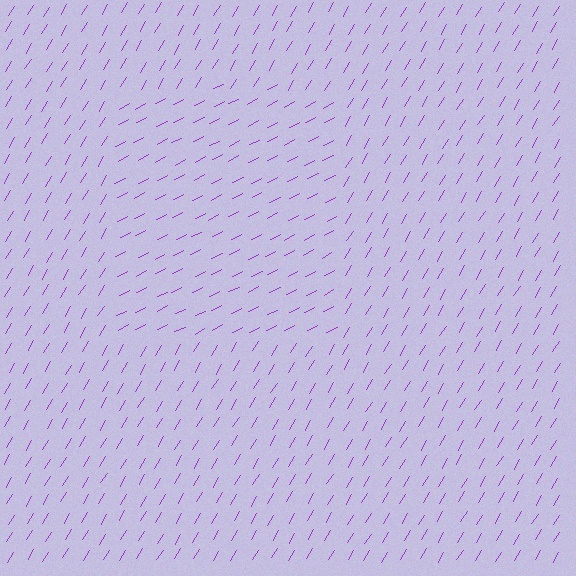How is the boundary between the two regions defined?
The boundary is defined purely by a change in line orientation (approximately 32 degrees difference). All lines are the same color and thickness.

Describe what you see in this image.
The image is filled with small purple line segments. A rectangle region in the image has lines oriented differently from the surrounding lines, creating a visible texture boundary.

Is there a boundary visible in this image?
Yes, there is a texture boundary formed by a change in line orientation.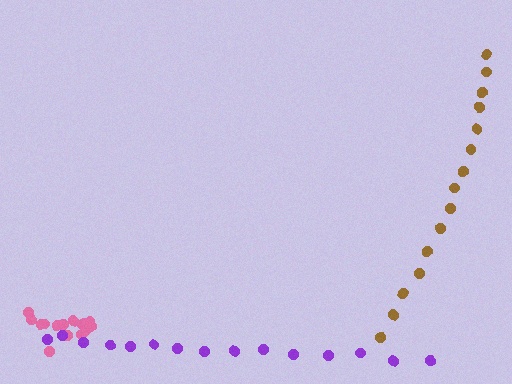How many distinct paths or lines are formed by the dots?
There are 3 distinct paths.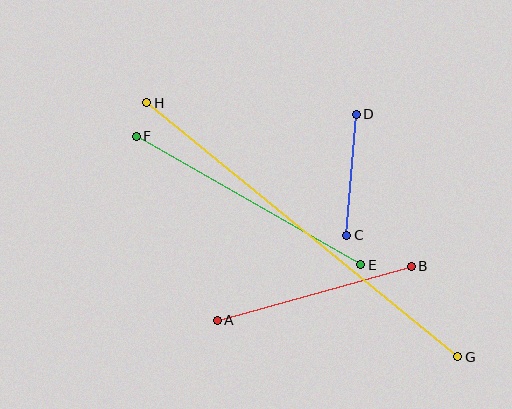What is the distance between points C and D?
The distance is approximately 121 pixels.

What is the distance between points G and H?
The distance is approximately 401 pixels.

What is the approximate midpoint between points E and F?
The midpoint is at approximately (248, 201) pixels.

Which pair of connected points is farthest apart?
Points G and H are farthest apart.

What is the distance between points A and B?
The distance is approximately 202 pixels.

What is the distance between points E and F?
The distance is approximately 259 pixels.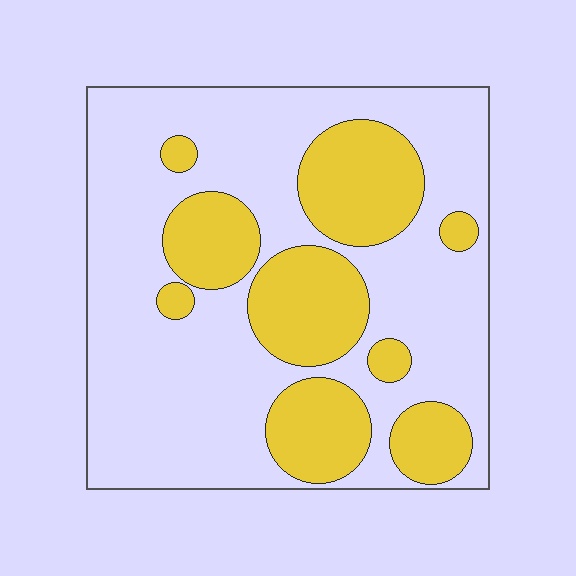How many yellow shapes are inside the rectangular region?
9.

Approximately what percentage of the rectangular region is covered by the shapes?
Approximately 30%.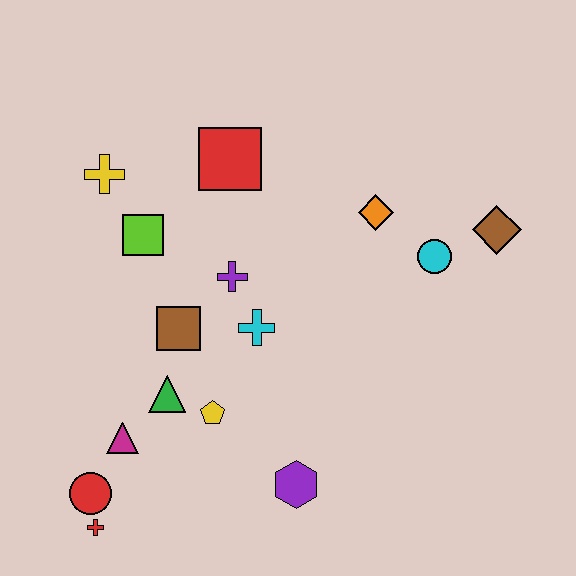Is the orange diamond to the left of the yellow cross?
No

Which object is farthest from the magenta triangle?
The brown diamond is farthest from the magenta triangle.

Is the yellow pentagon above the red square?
No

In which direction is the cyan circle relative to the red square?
The cyan circle is to the right of the red square.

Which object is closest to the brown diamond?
The cyan circle is closest to the brown diamond.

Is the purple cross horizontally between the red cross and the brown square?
No